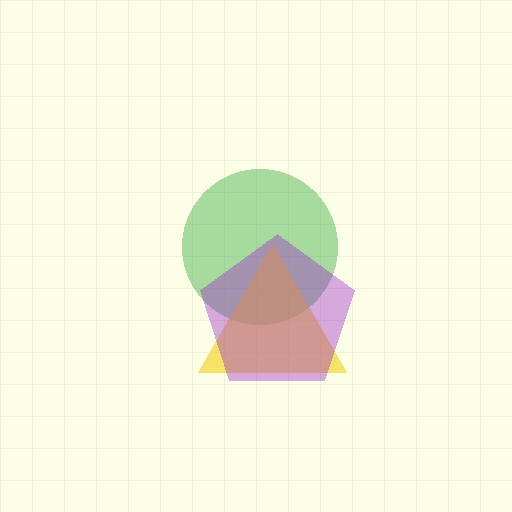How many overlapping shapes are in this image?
There are 3 overlapping shapes in the image.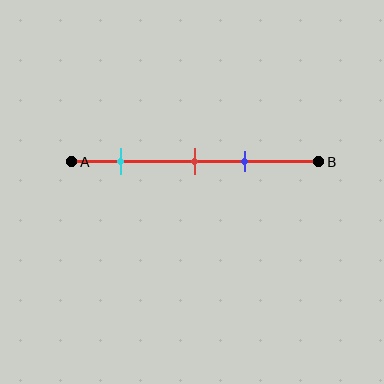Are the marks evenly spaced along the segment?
No, the marks are not evenly spaced.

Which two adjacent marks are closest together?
The red and blue marks are the closest adjacent pair.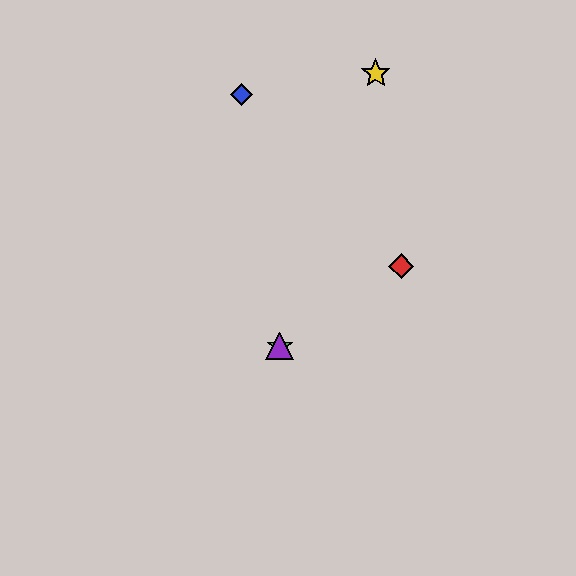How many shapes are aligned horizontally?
2 shapes (the green star, the purple triangle) are aligned horizontally.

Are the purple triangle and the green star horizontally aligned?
Yes, both are at y≈346.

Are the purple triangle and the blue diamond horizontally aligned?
No, the purple triangle is at y≈346 and the blue diamond is at y≈94.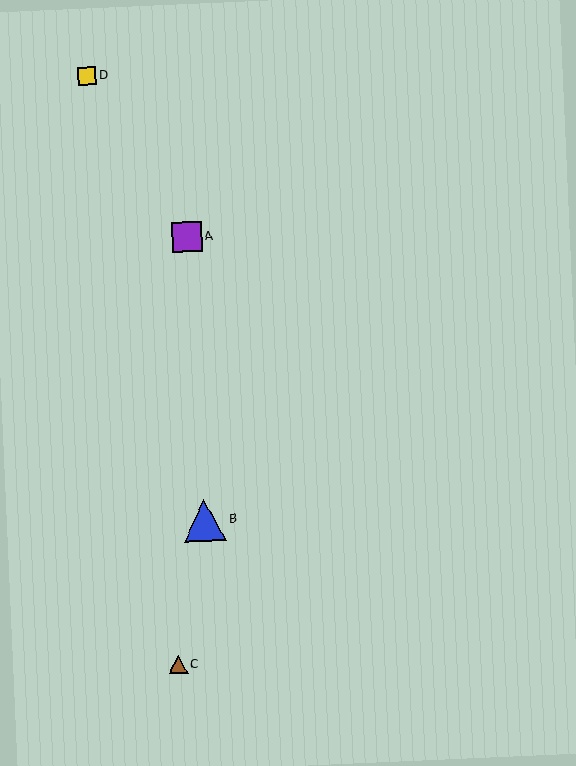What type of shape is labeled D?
Shape D is a yellow square.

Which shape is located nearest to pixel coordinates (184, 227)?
The purple square (labeled A) at (187, 237) is nearest to that location.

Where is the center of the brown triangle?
The center of the brown triangle is at (178, 665).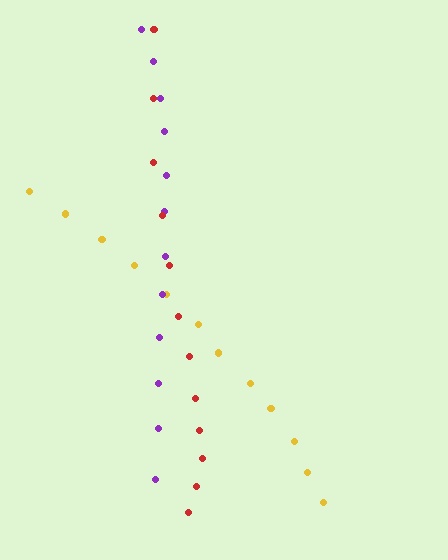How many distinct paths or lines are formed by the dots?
There are 3 distinct paths.